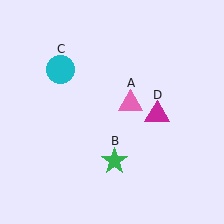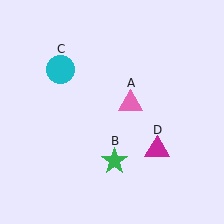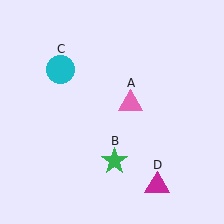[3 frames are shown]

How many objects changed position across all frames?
1 object changed position: magenta triangle (object D).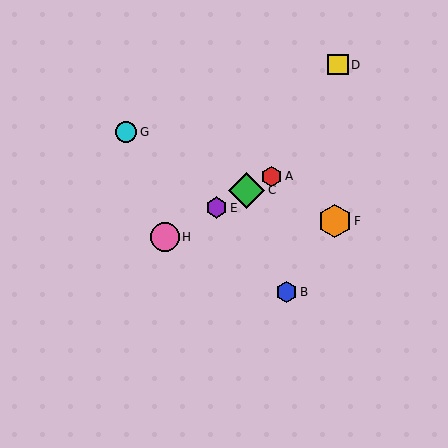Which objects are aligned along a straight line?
Objects A, C, E, H are aligned along a straight line.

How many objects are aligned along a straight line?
4 objects (A, C, E, H) are aligned along a straight line.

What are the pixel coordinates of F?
Object F is at (335, 221).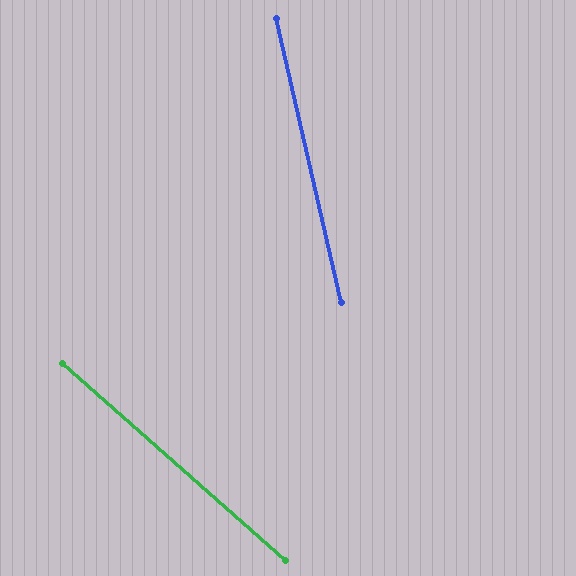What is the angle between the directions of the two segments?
Approximately 36 degrees.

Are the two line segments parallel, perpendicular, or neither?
Neither parallel nor perpendicular — they differ by about 36°.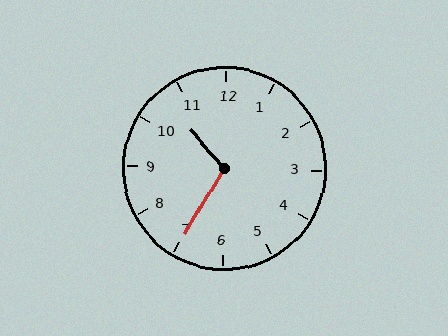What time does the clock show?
10:35.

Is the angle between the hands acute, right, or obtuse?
It is obtuse.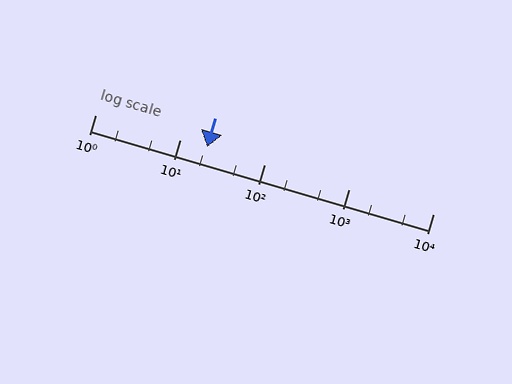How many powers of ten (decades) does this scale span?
The scale spans 4 decades, from 1 to 10000.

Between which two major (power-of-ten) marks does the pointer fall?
The pointer is between 10 and 100.